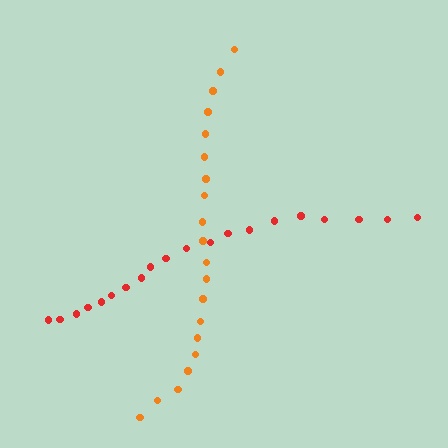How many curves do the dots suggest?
There are 2 distinct paths.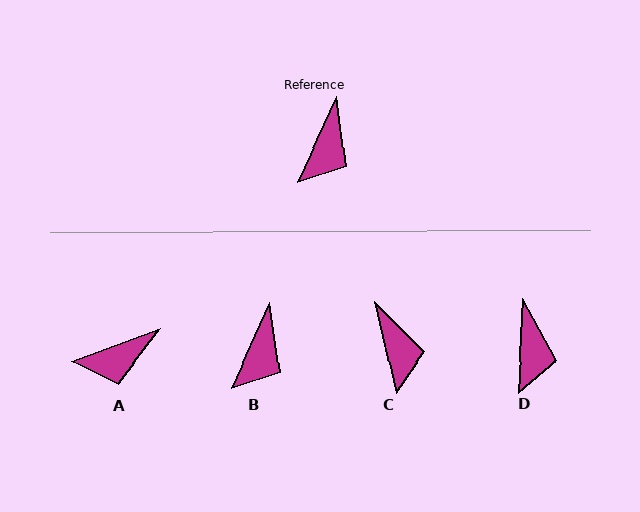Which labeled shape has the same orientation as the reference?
B.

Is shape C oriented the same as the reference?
No, it is off by about 37 degrees.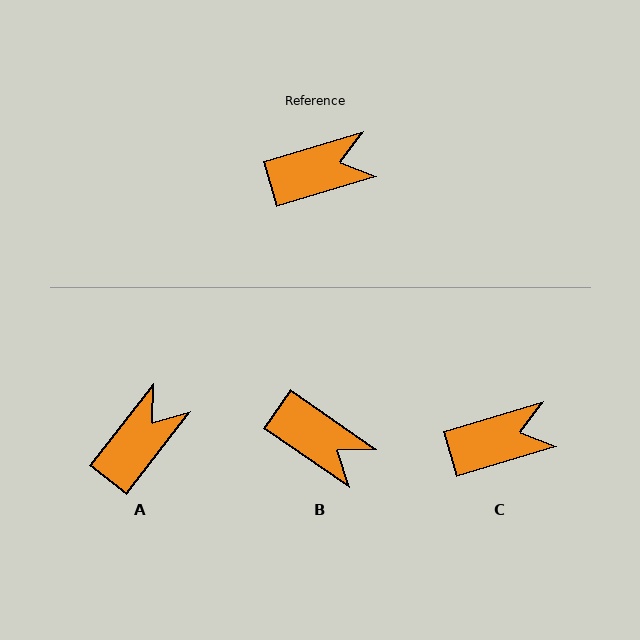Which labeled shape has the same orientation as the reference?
C.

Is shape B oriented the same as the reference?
No, it is off by about 51 degrees.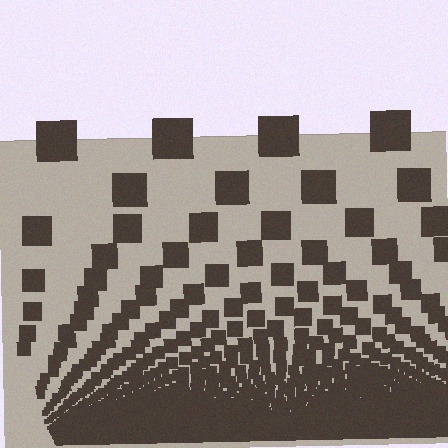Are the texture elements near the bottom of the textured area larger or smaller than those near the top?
Smaller. The gradient is inverted — elements near the bottom are smaller and denser.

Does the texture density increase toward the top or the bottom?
Density increases toward the bottom.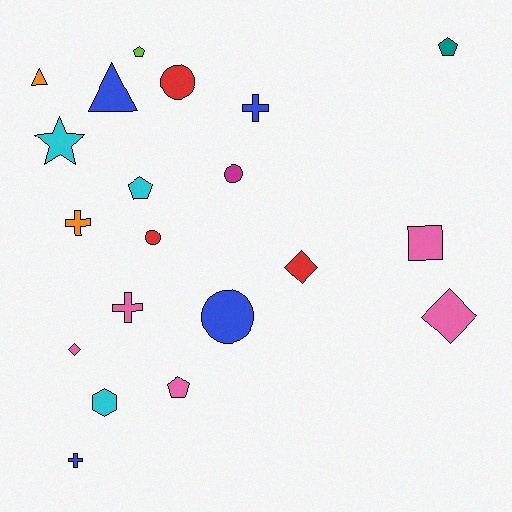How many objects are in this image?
There are 20 objects.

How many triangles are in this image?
There are 2 triangles.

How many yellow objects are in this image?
There are no yellow objects.